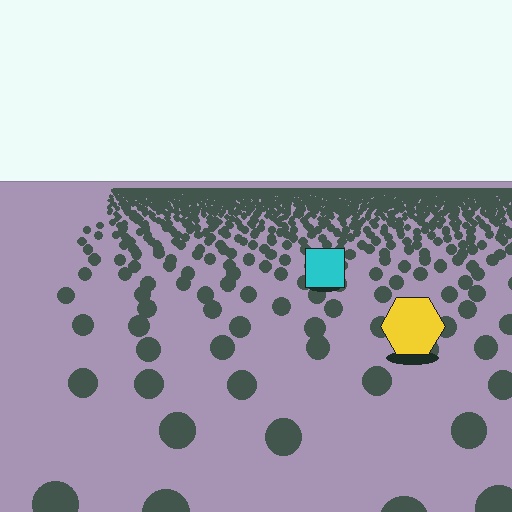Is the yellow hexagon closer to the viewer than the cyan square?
Yes. The yellow hexagon is closer — you can tell from the texture gradient: the ground texture is coarser near it.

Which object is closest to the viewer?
The yellow hexagon is closest. The texture marks near it are larger and more spread out.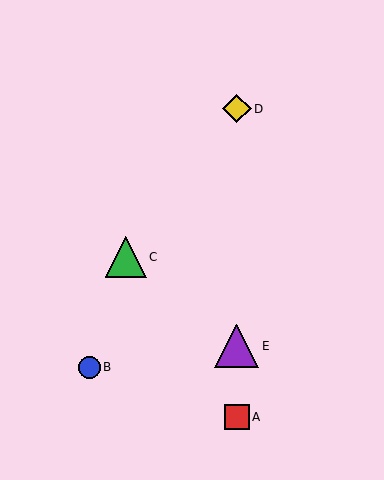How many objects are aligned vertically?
3 objects (A, D, E) are aligned vertically.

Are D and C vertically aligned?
No, D is at x≈237 and C is at x≈126.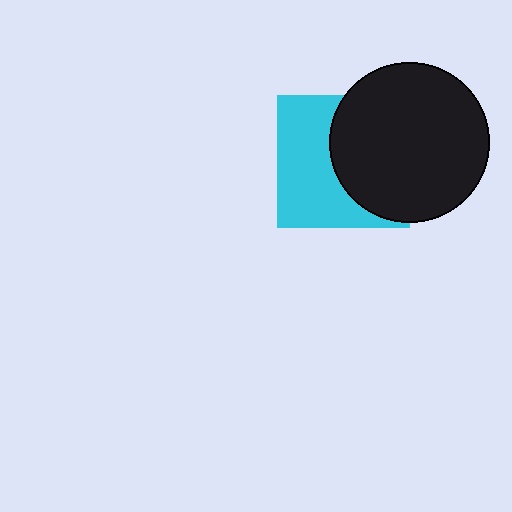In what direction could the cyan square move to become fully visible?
The cyan square could move left. That would shift it out from behind the black circle entirely.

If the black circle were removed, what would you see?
You would see the complete cyan square.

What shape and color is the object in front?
The object in front is a black circle.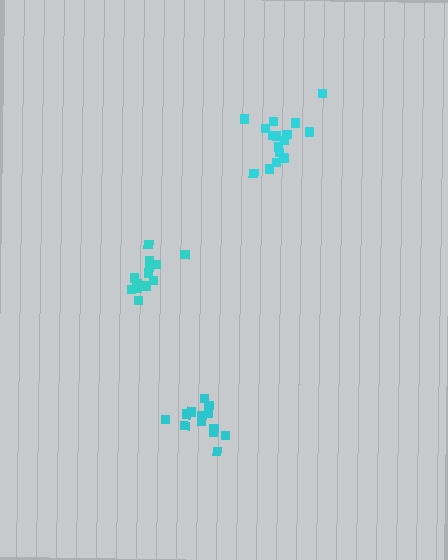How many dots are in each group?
Group 1: 13 dots, Group 2: 17 dots, Group 3: 13 dots (43 total).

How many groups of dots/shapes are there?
There are 3 groups.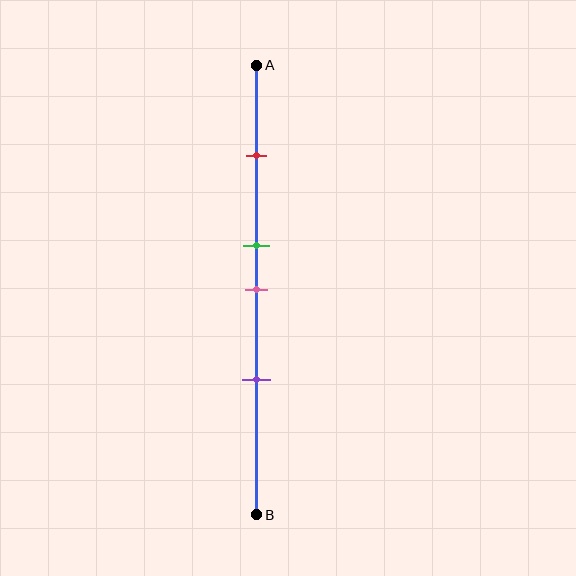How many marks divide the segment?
There are 4 marks dividing the segment.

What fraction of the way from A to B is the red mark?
The red mark is approximately 20% (0.2) of the way from A to B.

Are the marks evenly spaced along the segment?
No, the marks are not evenly spaced.